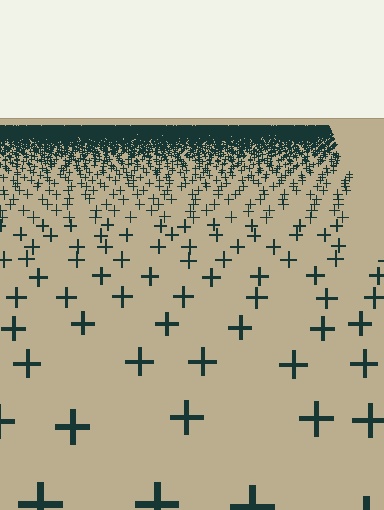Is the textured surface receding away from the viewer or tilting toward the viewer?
The surface is receding away from the viewer. Texture elements get smaller and denser toward the top.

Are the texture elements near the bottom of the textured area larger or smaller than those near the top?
Larger. Near the bottom, elements are closer to the viewer and appear at a bigger on-screen size.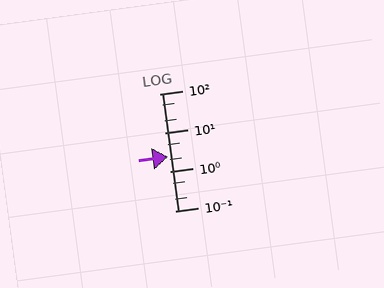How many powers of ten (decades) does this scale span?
The scale spans 3 decades, from 0.1 to 100.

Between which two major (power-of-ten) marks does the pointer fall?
The pointer is between 1 and 10.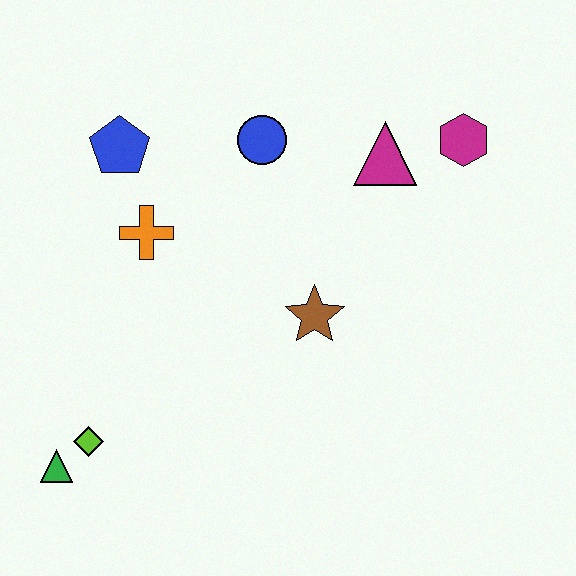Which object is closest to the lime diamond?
The green triangle is closest to the lime diamond.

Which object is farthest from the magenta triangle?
The green triangle is farthest from the magenta triangle.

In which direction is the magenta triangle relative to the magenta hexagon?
The magenta triangle is to the left of the magenta hexagon.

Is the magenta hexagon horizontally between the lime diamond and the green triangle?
No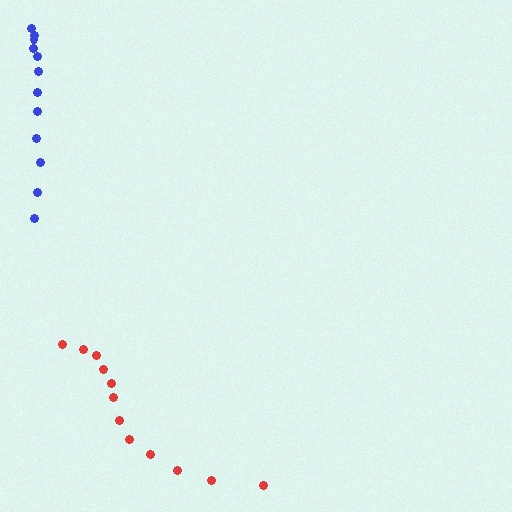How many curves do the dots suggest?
There are 2 distinct paths.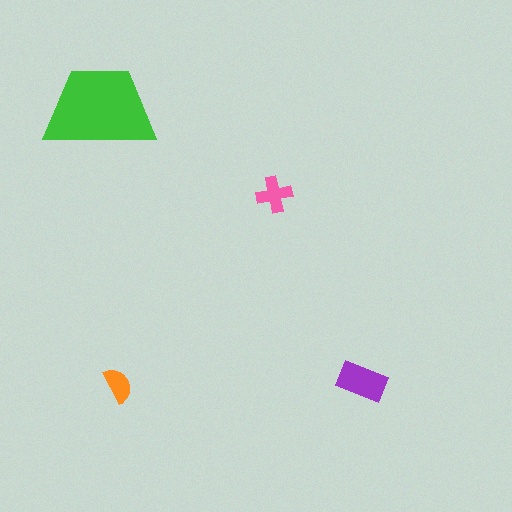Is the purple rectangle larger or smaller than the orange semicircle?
Larger.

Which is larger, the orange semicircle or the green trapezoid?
The green trapezoid.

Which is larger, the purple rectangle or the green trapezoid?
The green trapezoid.